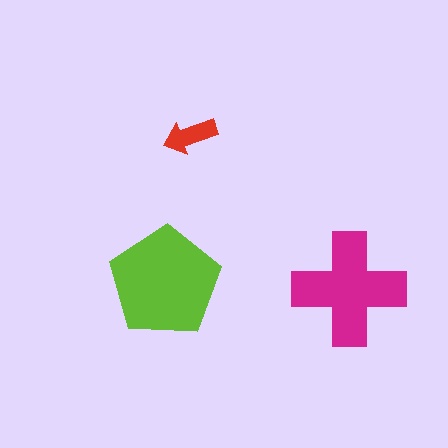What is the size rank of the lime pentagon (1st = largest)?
1st.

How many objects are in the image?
There are 3 objects in the image.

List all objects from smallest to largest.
The red arrow, the magenta cross, the lime pentagon.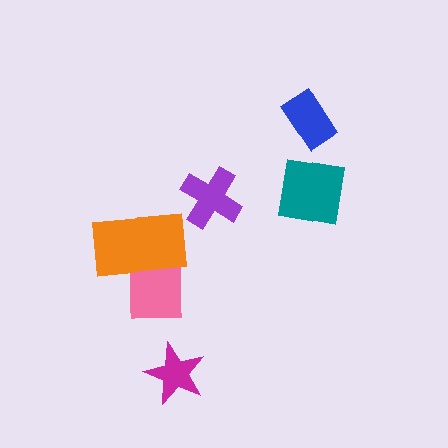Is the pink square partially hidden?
Yes, it is partially covered by another shape.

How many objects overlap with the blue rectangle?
0 objects overlap with the blue rectangle.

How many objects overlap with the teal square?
0 objects overlap with the teal square.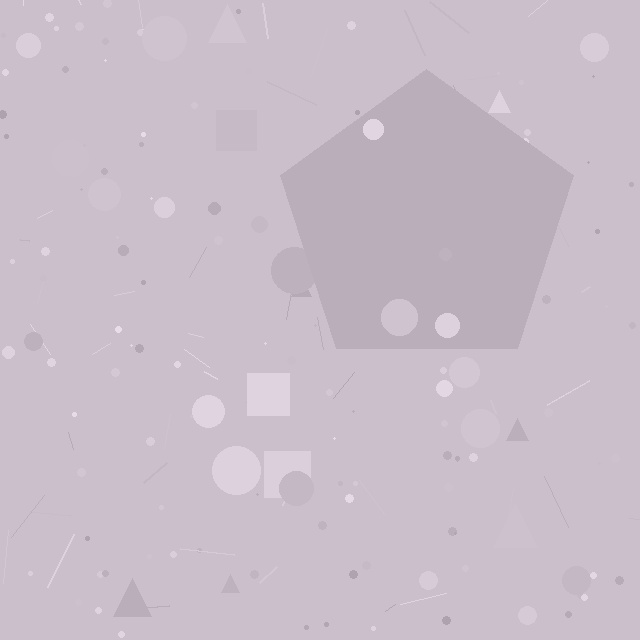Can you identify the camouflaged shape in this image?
The camouflaged shape is a pentagon.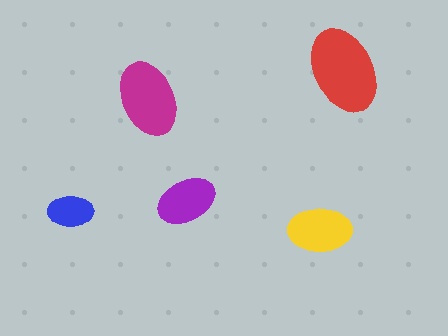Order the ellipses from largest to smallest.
the red one, the magenta one, the yellow one, the purple one, the blue one.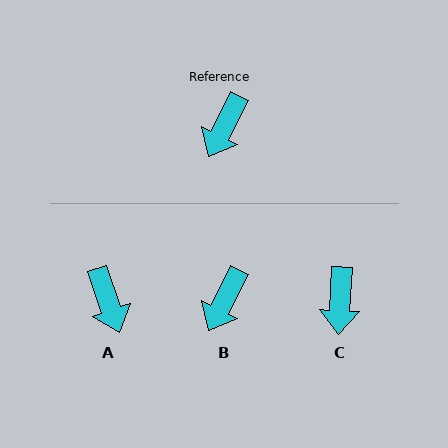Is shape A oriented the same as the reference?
No, it is off by about 46 degrees.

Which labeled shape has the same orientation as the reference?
B.